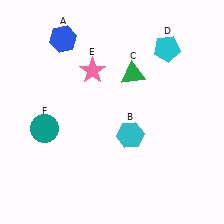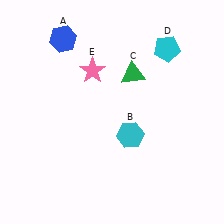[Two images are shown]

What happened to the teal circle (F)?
The teal circle (F) was removed in Image 2. It was in the bottom-left area of Image 1.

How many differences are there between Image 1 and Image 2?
There is 1 difference between the two images.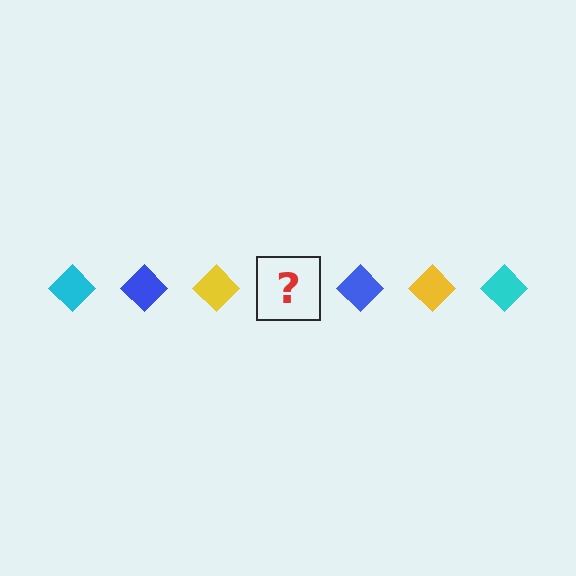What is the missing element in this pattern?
The missing element is a cyan diamond.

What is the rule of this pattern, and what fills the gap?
The rule is that the pattern cycles through cyan, blue, yellow diamonds. The gap should be filled with a cyan diamond.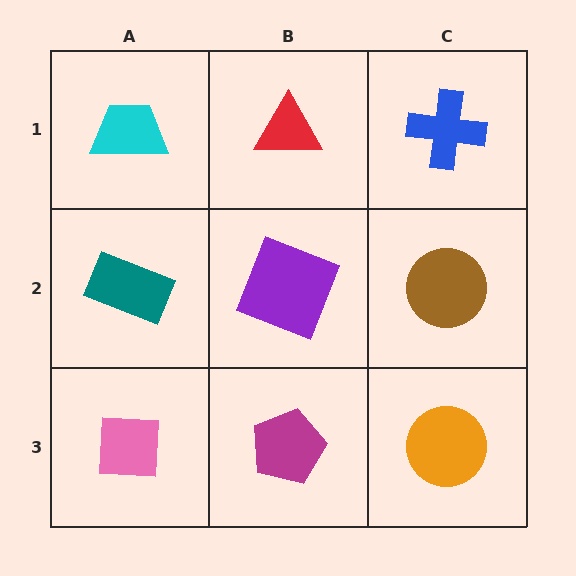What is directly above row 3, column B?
A purple square.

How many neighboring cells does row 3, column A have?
2.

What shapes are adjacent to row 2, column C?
A blue cross (row 1, column C), an orange circle (row 3, column C), a purple square (row 2, column B).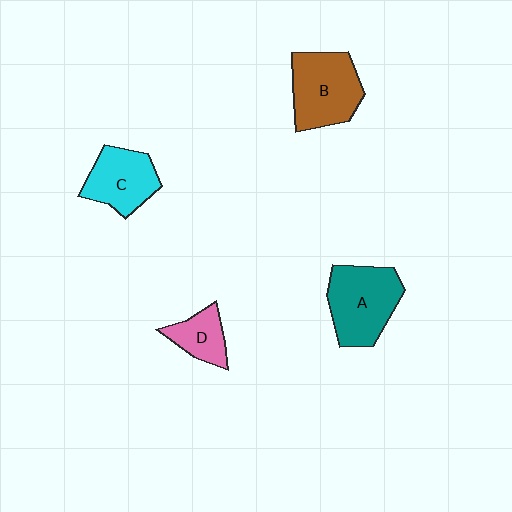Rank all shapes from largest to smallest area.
From largest to smallest: A (teal), B (brown), C (cyan), D (pink).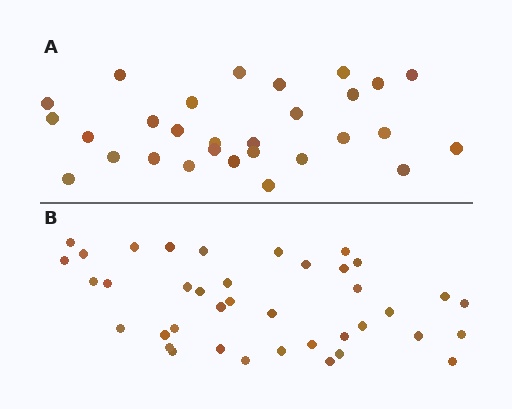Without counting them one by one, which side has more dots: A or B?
Region B (the bottom region) has more dots.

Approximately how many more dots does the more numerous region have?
Region B has roughly 10 or so more dots than region A.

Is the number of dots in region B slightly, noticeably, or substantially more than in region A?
Region B has noticeably more, but not dramatically so. The ratio is roughly 1.3 to 1.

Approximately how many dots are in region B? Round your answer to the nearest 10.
About 40 dots. (The exact count is 39, which rounds to 40.)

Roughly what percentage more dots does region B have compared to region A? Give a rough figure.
About 35% more.